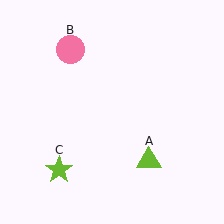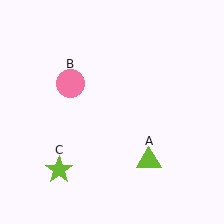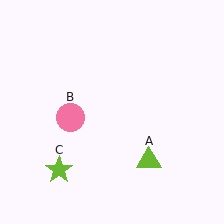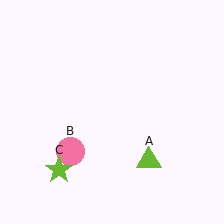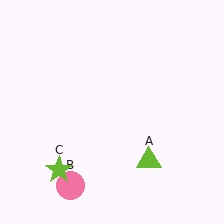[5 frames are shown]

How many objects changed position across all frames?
1 object changed position: pink circle (object B).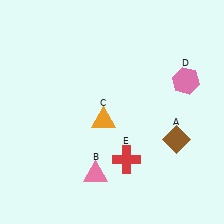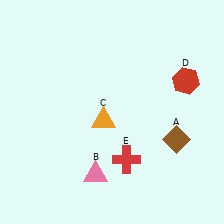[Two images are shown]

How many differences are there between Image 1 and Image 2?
There is 1 difference between the two images.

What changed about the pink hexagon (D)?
In Image 1, D is pink. In Image 2, it changed to red.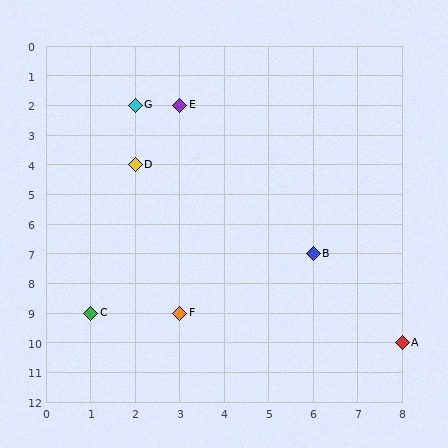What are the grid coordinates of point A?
Point A is at grid coordinates (8, 10).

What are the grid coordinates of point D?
Point D is at grid coordinates (2, 4).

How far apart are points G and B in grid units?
Points G and B are 4 columns and 5 rows apart (about 6.4 grid units diagonally).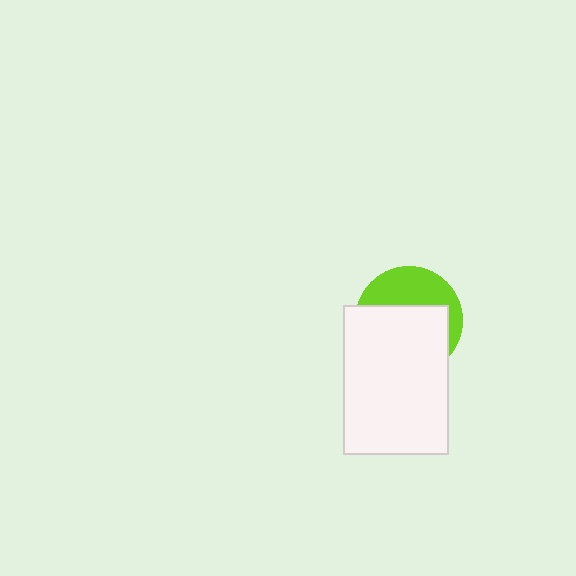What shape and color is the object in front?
The object in front is a white rectangle.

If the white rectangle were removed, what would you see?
You would see the complete lime circle.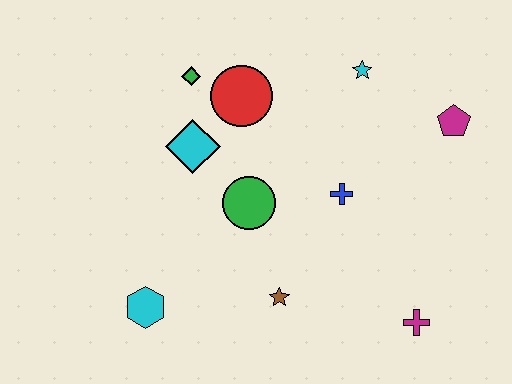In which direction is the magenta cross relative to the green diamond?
The magenta cross is below the green diamond.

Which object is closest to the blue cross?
The green circle is closest to the blue cross.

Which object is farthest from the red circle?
The magenta cross is farthest from the red circle.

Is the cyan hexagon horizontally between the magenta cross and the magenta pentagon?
No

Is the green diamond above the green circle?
Yes